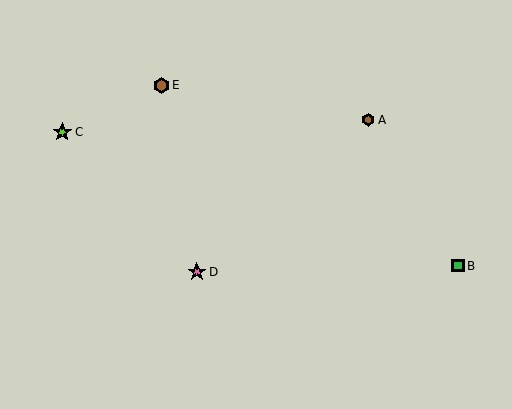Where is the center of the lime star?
The center of the lime star is at (62, 132).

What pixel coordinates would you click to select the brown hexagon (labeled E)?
Click at (161, 85) to select the brown hexagon E.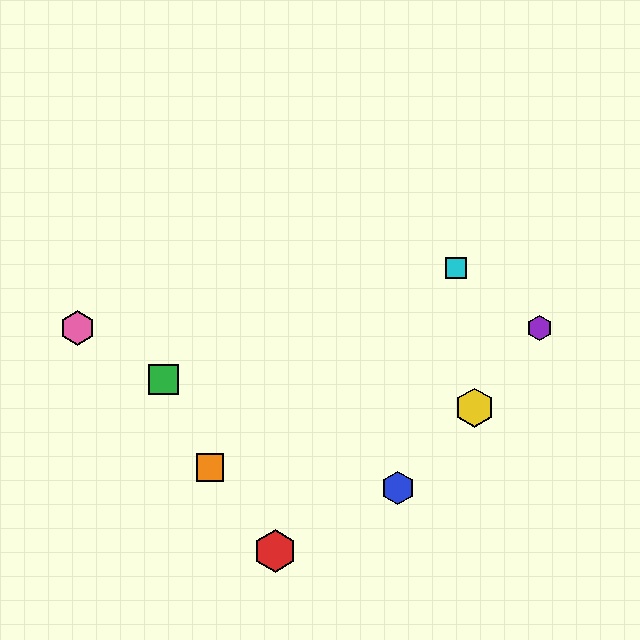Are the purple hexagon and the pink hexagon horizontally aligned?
Yes, both are at y≈328.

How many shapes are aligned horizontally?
2 shapes (the purple hexagon, the pink hexagon) are aligned horizontally.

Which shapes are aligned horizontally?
The purple hexagon, the pink hexagon are aligned horizontally.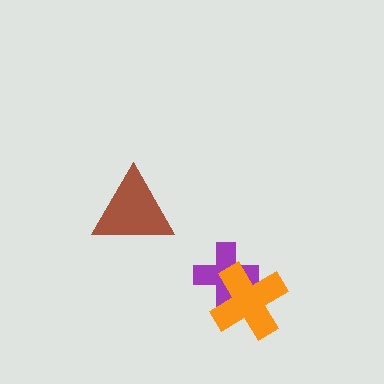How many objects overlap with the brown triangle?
0 objects overlap with the brown triangle.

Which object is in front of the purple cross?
The orange cross is in front of the purple cross.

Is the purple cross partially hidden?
Yes, it is partially covered by another shape.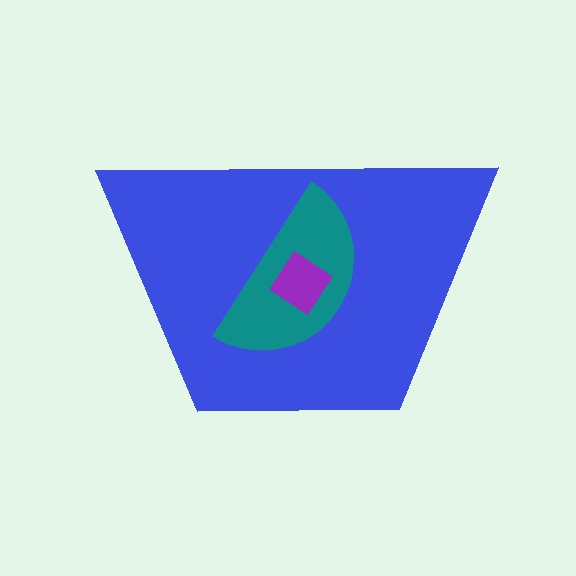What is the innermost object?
The purple diamond.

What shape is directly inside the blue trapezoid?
The teal semicircle.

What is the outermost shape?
The blue trapezoid.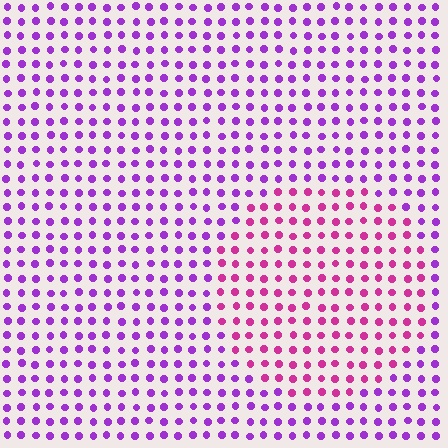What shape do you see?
I see a circle.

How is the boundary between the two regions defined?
The boundary is defined purely by a slight shift in hue (about 38 degrees). Spacing, size, and orientation are identical on both sides.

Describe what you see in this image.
The image is filled with small purple elements in a uniform arrangement. A circle-shaped region is visible where the elements are tinted to a slightly different hue, forming a subtle color boundary.